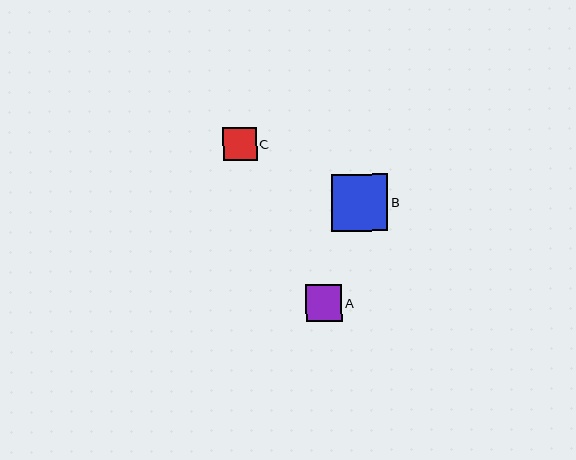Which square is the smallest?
Square C is the smallest with a size of approximately 34 pixels.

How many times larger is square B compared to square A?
Square B is approximately 1.5 times the size of square A.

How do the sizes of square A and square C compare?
Square A and square C are approximately the same size.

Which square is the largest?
Square B is the largest with a size of approximately 57 pixels.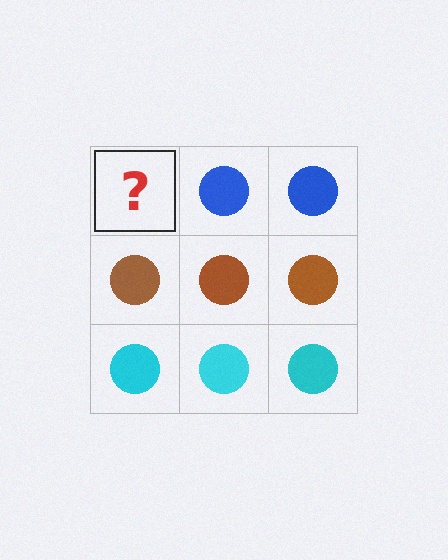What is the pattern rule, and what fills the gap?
The rule is that each row has a consistent color. The gap should be filled with a blue circle.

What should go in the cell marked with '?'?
The missing cell should contain a blue circle.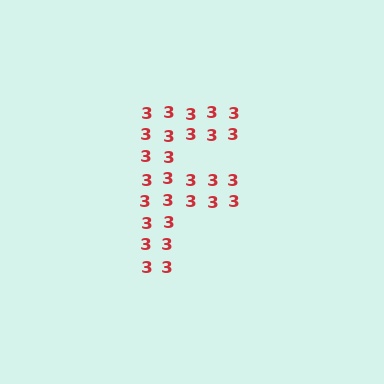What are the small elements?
The small elements are digit 3's.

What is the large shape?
The large shape is the letter F.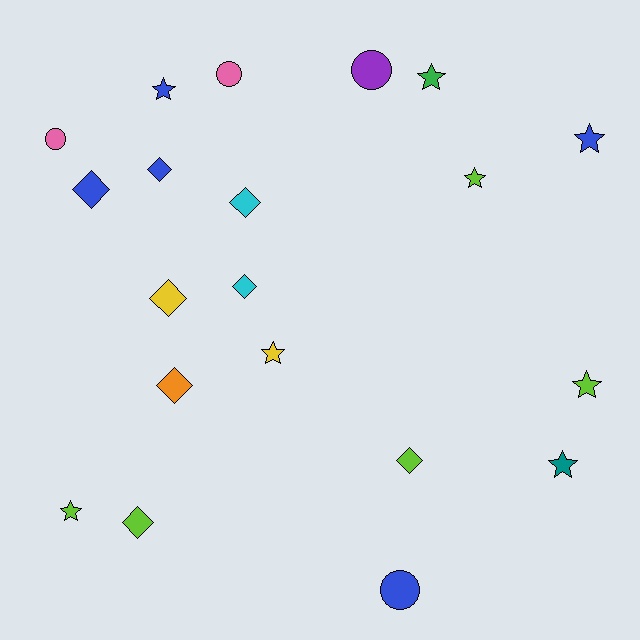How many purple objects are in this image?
There is 1 purple object.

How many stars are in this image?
There are 8 stars.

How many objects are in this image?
There are 20 objects.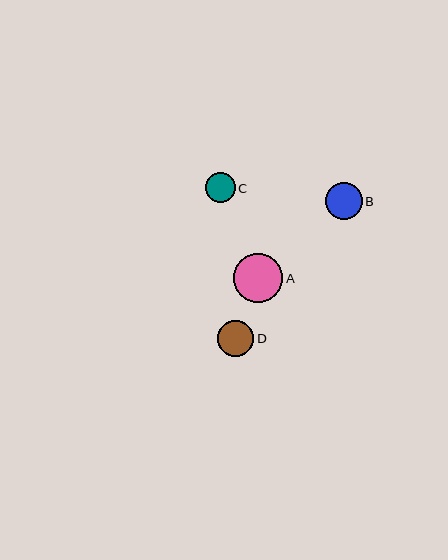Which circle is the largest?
Circle A is the largest with a size of approximately 50 pixels.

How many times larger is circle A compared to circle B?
Circle A is approximately 1.3 times the size of circle B.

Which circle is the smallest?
Circle C is the smallest with a size of approximately 29 pixels.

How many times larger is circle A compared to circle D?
Circle A is approximately 1.4 times the size of circle D.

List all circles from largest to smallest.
From largest to smallest: A, B, D, C.